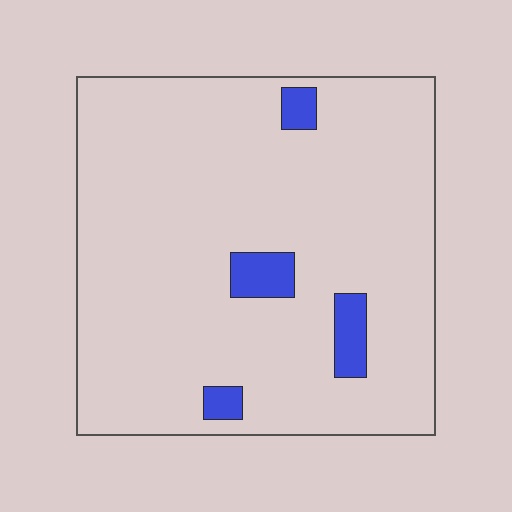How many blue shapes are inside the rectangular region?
4.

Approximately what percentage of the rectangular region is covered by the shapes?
Approximately 5%.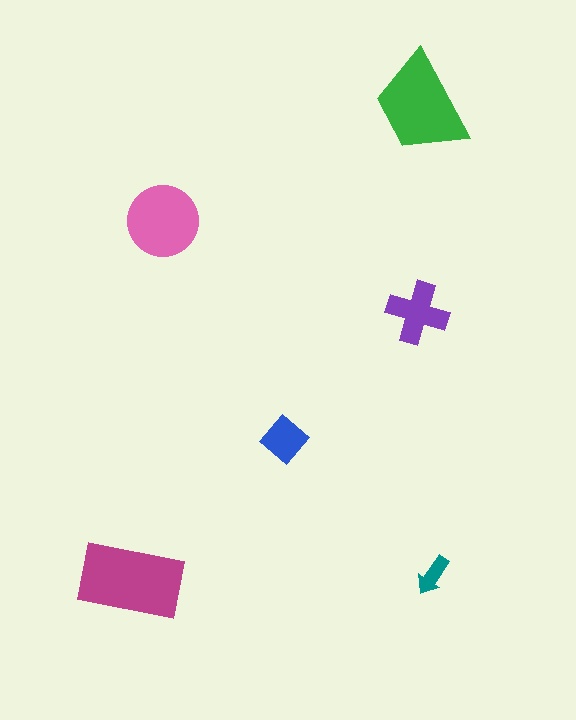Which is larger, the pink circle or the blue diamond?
The pink circle.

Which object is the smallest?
The teal arrow.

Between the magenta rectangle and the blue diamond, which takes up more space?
The magenta rectangle.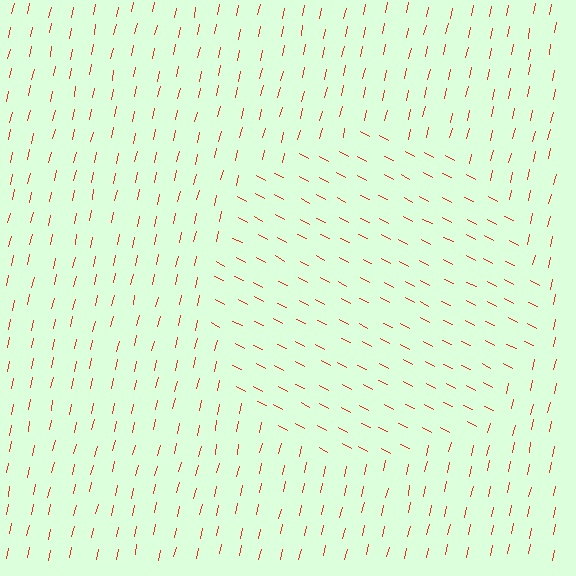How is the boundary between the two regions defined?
The boundary is defined purely by a change in line orientation (approximately 75 degrees difference). All lines are the same color and thickness.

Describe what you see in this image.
The image is filled with small red line segments. A circle region in the image has lines oriented differently from the surrounding lines, creating a visible texture boundary.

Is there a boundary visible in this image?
Yes, there is a texture boundary formed by a change in line orientation.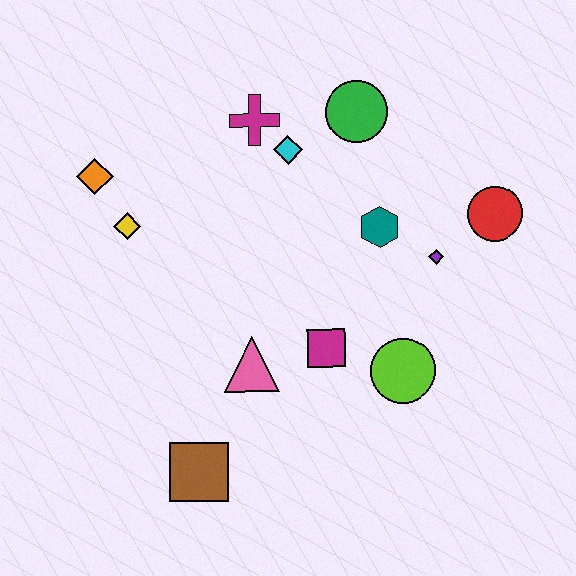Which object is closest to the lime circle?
The magenta square is closest to the lime circle.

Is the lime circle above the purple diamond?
No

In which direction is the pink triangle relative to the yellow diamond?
The pink triangle is below the yellow diamond.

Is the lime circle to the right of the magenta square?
Yes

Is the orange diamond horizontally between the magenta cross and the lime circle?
No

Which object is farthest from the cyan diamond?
The brown square is farthest from the cyan diamond.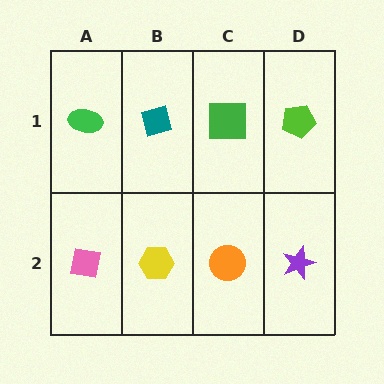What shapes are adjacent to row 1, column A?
A pink square (row 2, column A), a teal diamond (row 1, column B).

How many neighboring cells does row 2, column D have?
2.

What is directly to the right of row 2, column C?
A purple star.